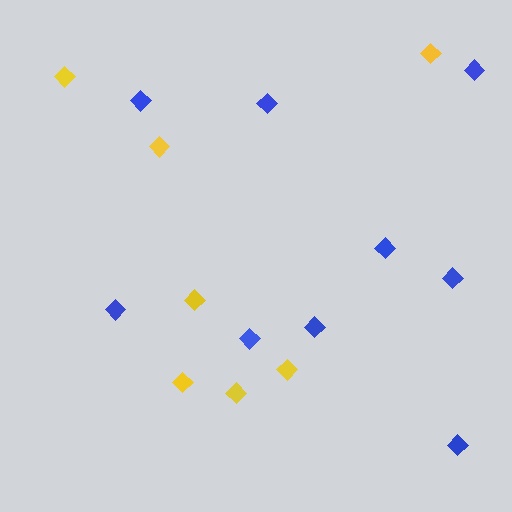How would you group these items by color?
There are 2 groups: one group of yellow diamonds (7) and one group of blue diamonds (9).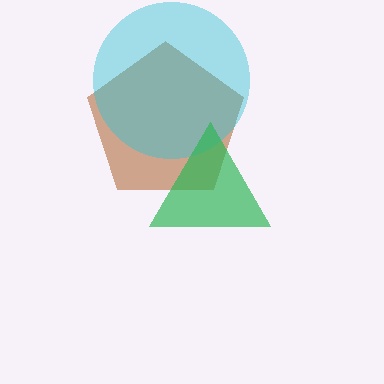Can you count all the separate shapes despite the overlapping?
Yes, there are 3 separate shapes.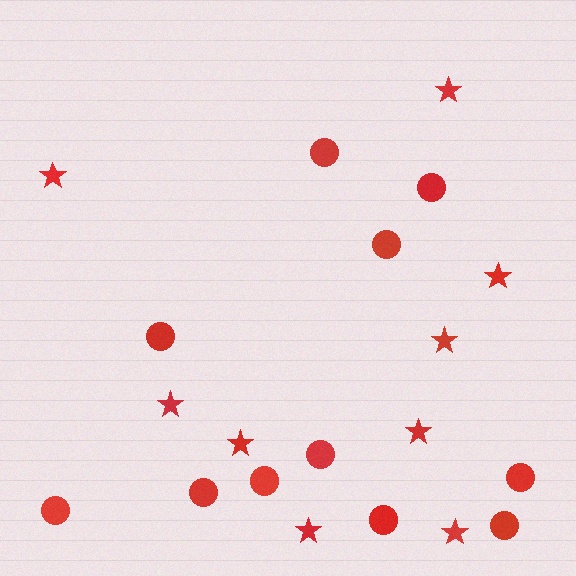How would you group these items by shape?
There are 2 groups: one group of circles (11) and one group of stars (9).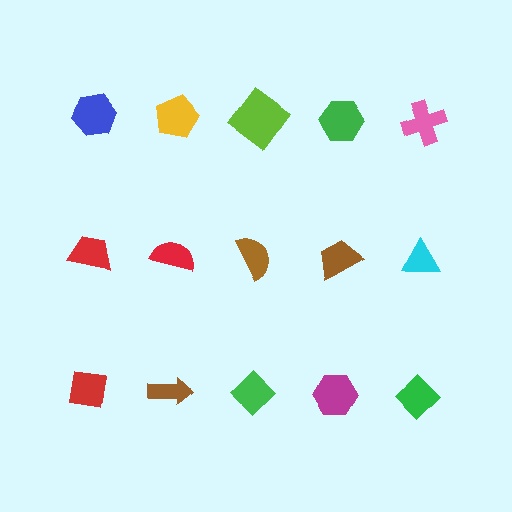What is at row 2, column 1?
A red trapezoid.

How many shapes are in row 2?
5 shapes.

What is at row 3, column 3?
A green diamond.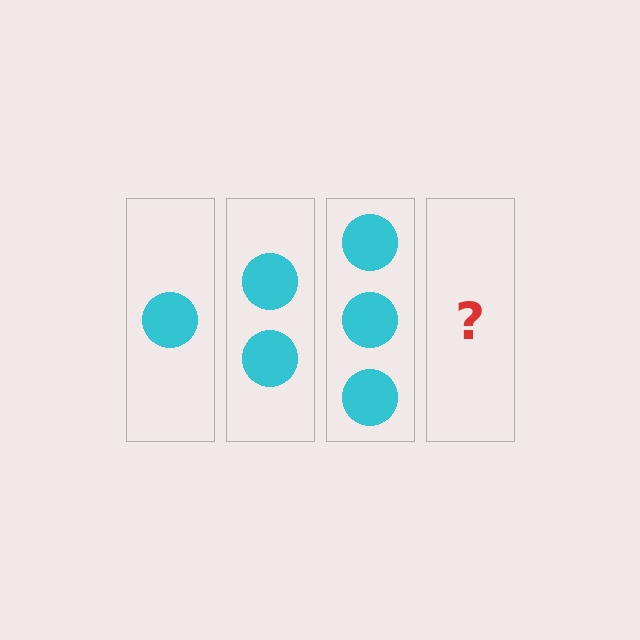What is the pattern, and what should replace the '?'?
The pattern is that each step adds one more circle. The '?' should be 4 circles.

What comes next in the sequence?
The next element should be 4 circles.